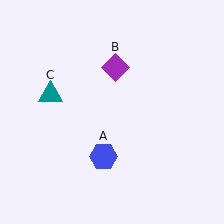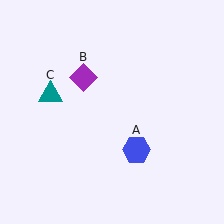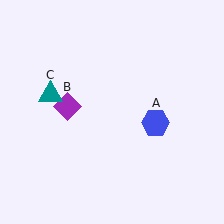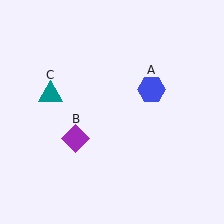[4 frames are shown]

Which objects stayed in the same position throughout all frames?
Teal triangle (object C) remained stationary.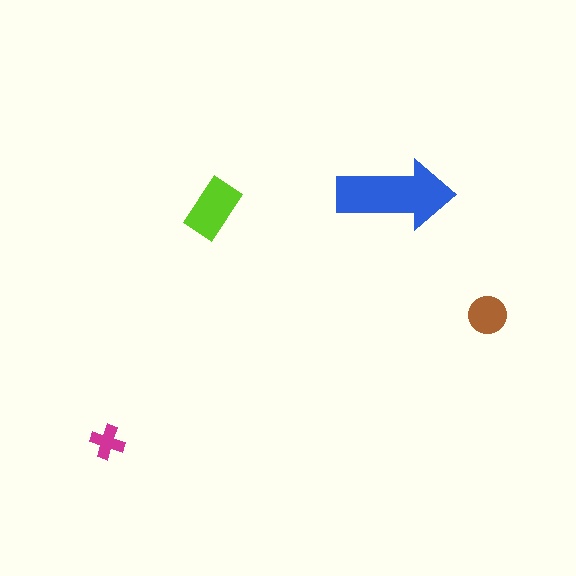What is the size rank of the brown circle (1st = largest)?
3rd.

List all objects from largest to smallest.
The blue arrow, the lime rectangle, the brown circle, the magenta cross.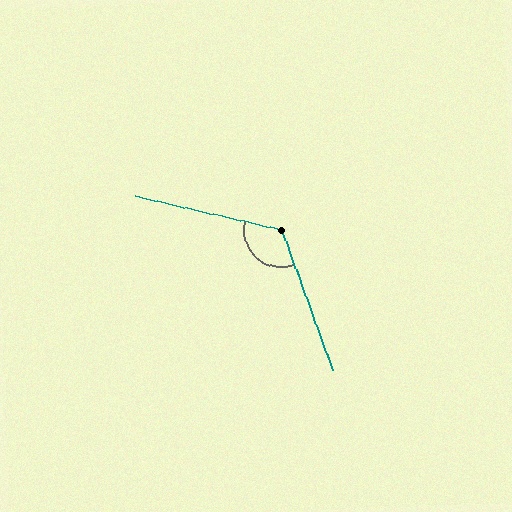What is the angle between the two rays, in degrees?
Approximately 123 degrees.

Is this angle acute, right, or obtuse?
It is obtuse.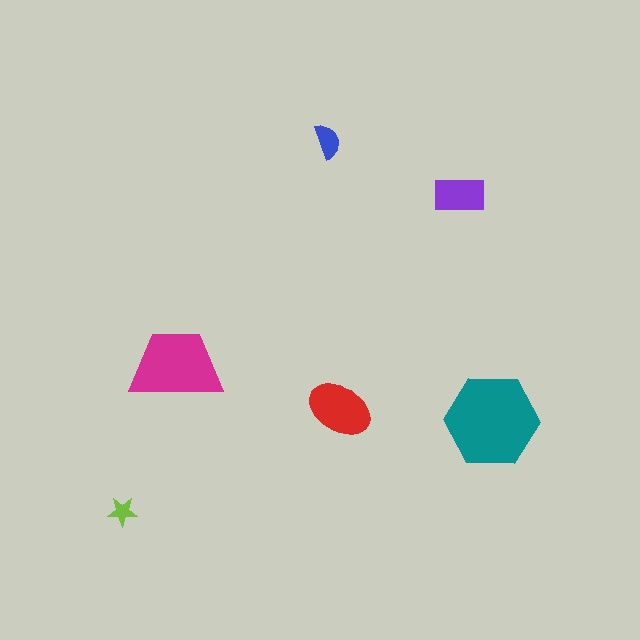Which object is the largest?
The teal hexagon.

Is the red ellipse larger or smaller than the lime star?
Larger.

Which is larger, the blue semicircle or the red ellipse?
The red ellipse.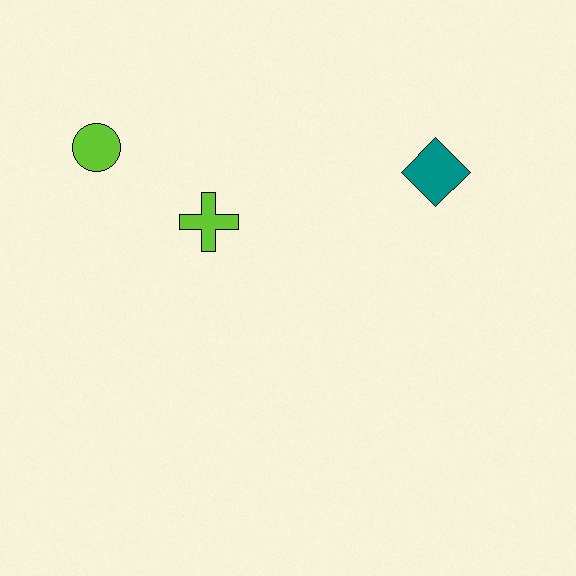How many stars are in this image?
There are no stars.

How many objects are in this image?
There are 3 objects.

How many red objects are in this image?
There are no red objects.